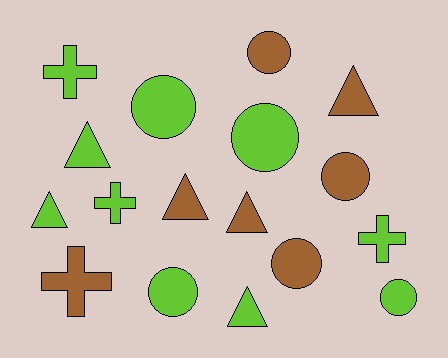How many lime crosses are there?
There are 3 lime crosses.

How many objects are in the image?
There are 17 objects.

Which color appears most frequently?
Lime, with 10 objects.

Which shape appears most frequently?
Circle, with 7 objects.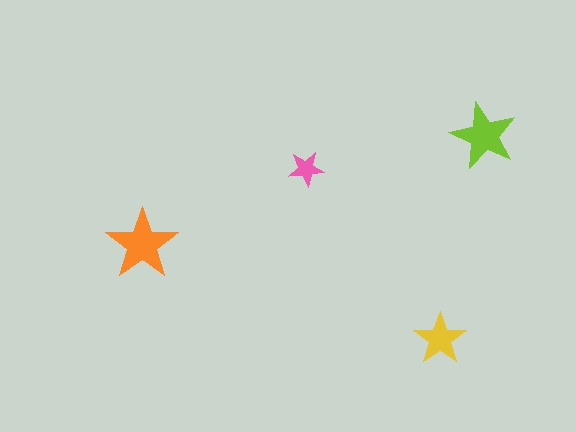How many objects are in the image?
There are 4 objects in the image.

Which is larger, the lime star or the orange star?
The orange one.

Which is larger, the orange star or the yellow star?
The orange one.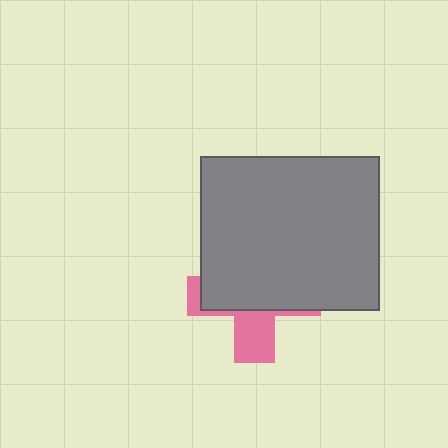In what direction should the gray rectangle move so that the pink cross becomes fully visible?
The gray rectangle should move up. That is the shortest direction to clear the overlap and leave the pink cross fully visible.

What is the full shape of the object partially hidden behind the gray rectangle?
The partially hidden object is a pink cross.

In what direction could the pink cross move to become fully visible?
The pink cross could move down. That would shift it out from behind the gray rectangle entirely.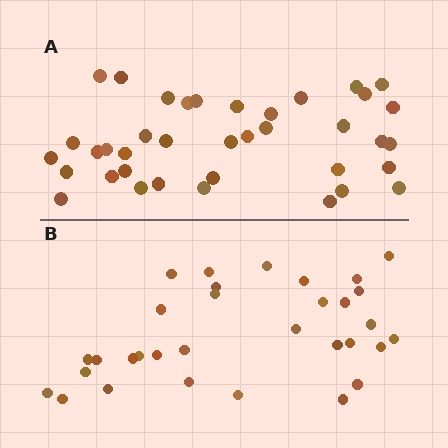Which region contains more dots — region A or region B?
Region A (the top region) has more dots.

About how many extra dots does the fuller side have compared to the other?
Region A has about 6 more dots than region B.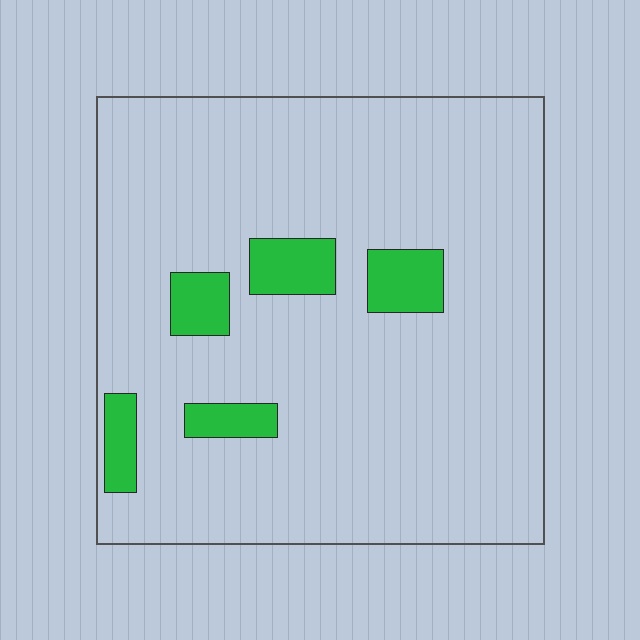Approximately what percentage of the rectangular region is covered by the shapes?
Approximately 10%.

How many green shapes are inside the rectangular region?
5.